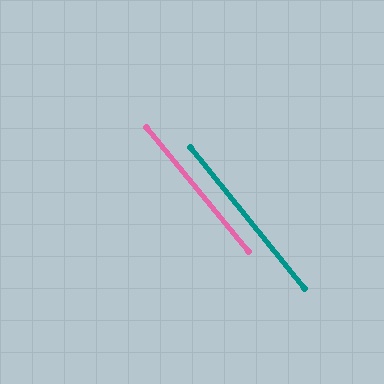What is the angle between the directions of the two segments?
Approximately 0 degrees.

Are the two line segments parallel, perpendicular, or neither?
Parallel — their directions differ by only 0.3°.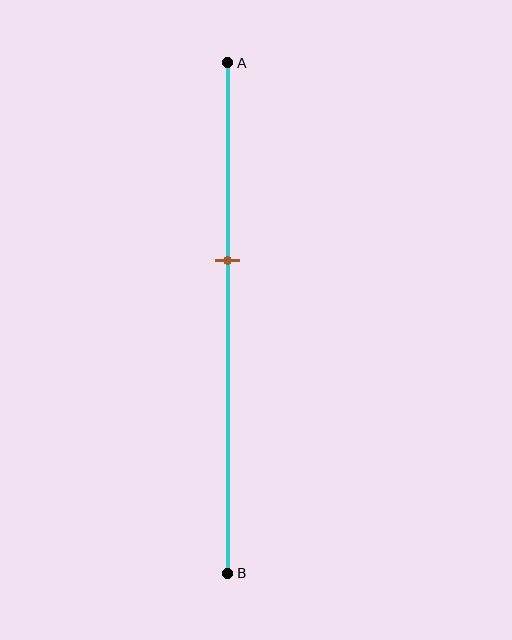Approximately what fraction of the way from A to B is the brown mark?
The brown mark is approximately 40% of the way from A to B.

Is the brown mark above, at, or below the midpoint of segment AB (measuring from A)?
The brown mark is above the midpoint of segment AB.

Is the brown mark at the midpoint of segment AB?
No, the mark is at about 40% from A, not at the 50% midpoint.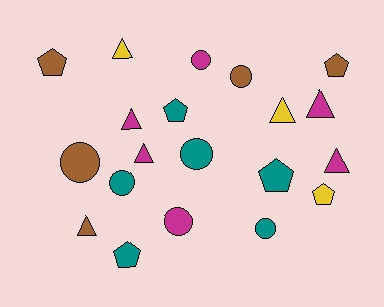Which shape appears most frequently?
Triangle, with 7 objects.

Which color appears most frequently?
Teal, with 6 objects.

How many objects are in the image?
There are 20 objects.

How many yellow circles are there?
There are no yellow circles.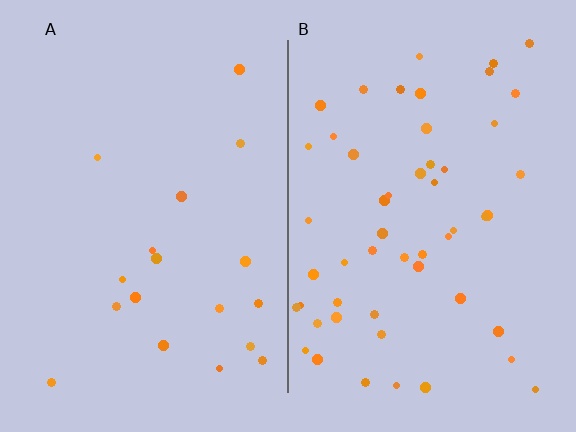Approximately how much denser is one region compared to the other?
Approximately 2.9× — region B over region A.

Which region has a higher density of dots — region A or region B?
B (the right).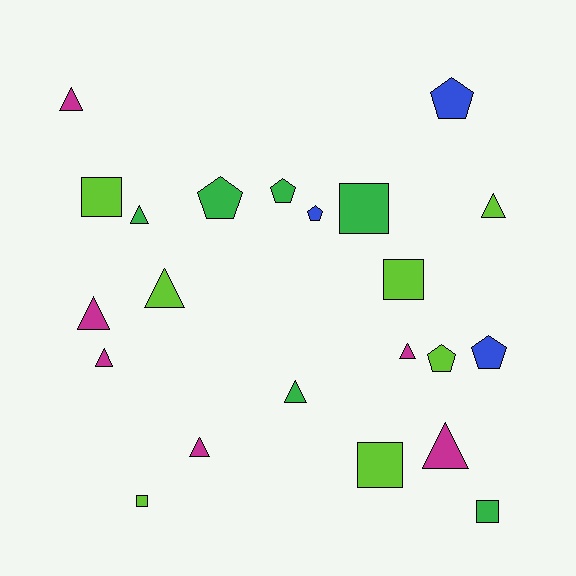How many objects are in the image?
There are 22 objects.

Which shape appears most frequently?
Triangle, with 10 objects.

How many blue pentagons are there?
There are 3 blue pentagons.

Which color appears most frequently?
Lime, with 7 objects.